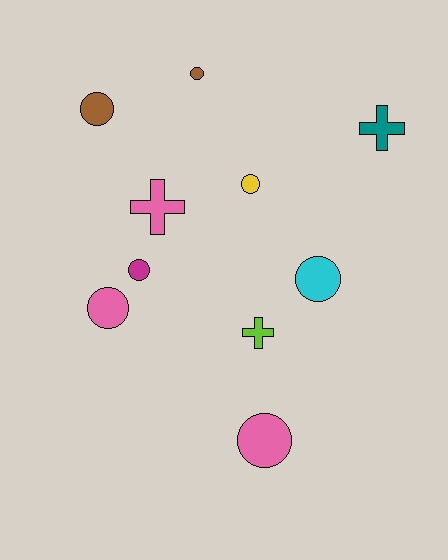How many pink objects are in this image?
There are 3 pink objects.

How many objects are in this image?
There are 10 objects.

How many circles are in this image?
There are 7 circles.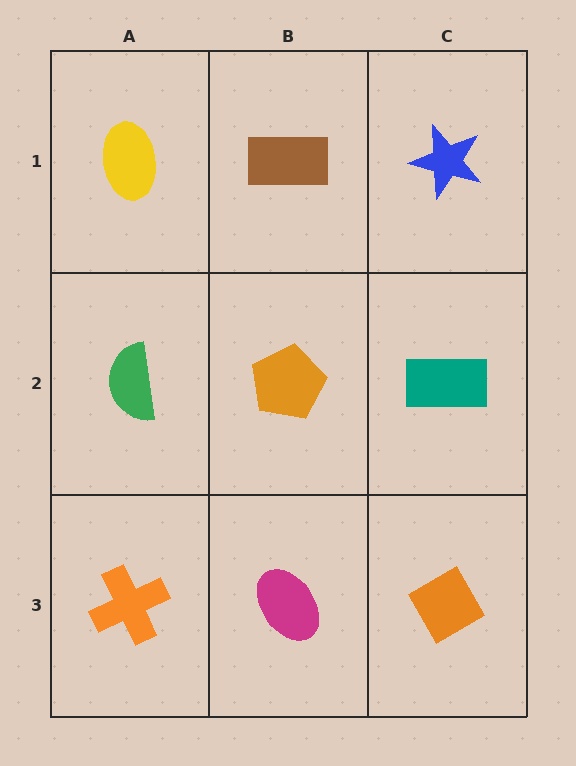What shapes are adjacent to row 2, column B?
A brown rectangle (row 1, column B), a magenta ellipse (row 3, column B), a green semicircle (row 2, column A), a teal rectangle (row 2, column C).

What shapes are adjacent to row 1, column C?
A teal rectangle (row 2, column C), a brown rectangle (row 1, column B).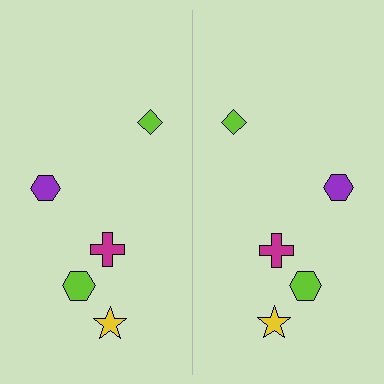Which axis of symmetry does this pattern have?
The pattern has a vertical axis of symmetry running through the center of the image.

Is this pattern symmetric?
Yes, this pattern has bilateral (reflection) symmetry.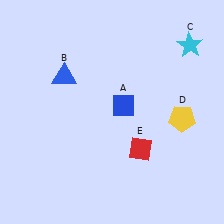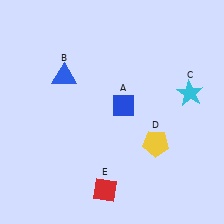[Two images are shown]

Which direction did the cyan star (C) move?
The cyan star (C) moved down.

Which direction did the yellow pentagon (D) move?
The yellow pentagon (D) moved left.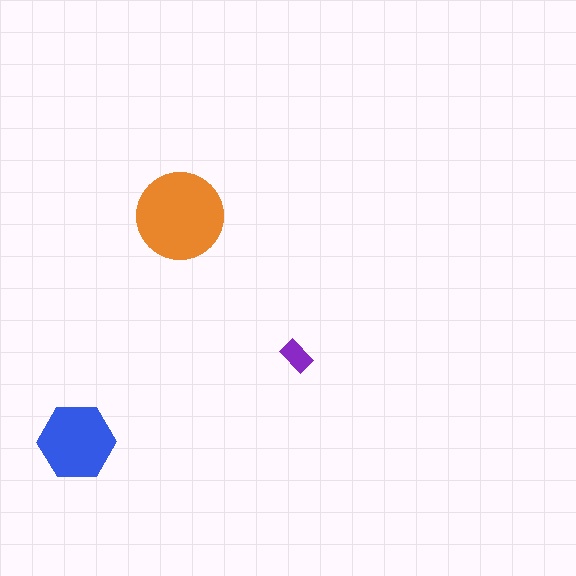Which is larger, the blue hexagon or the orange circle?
The orange circle.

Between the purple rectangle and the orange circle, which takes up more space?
The orange circle.